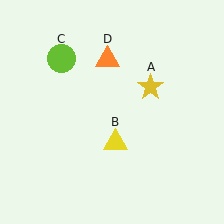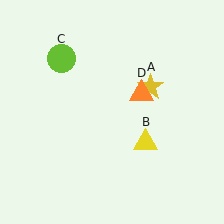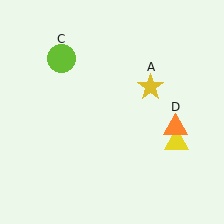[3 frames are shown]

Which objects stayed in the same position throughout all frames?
Yellow star (object A) and lime circle (object C) remained stationary.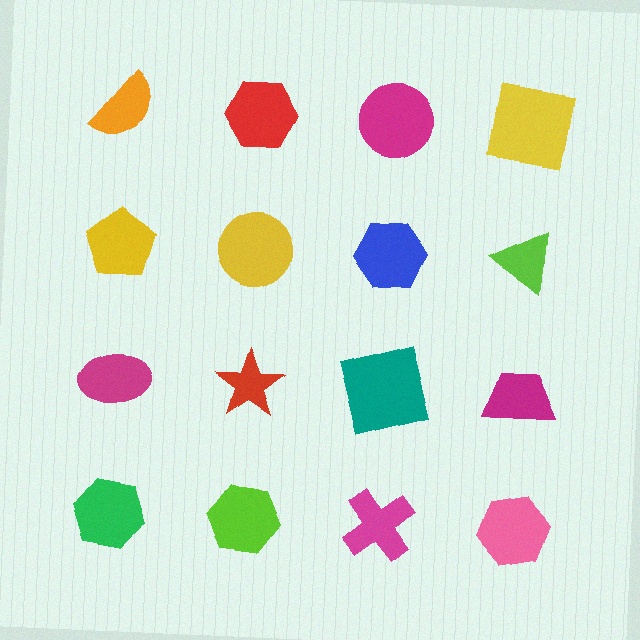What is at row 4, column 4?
A pink hexagon.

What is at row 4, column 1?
A green hexagon.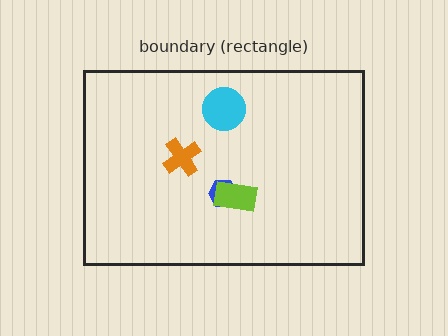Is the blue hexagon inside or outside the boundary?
Inside.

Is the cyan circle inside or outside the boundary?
Inside.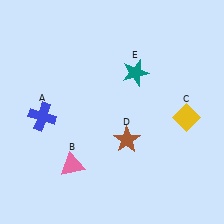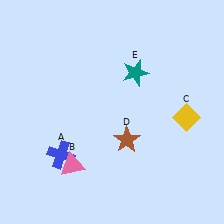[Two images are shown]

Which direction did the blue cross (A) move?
The blue cross (A) moved down.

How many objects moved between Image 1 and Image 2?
1 object moved between the two images.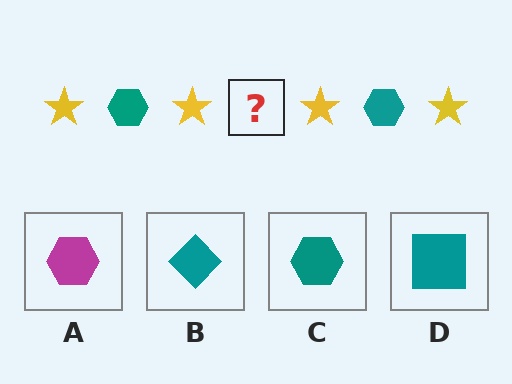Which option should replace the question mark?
Option C.